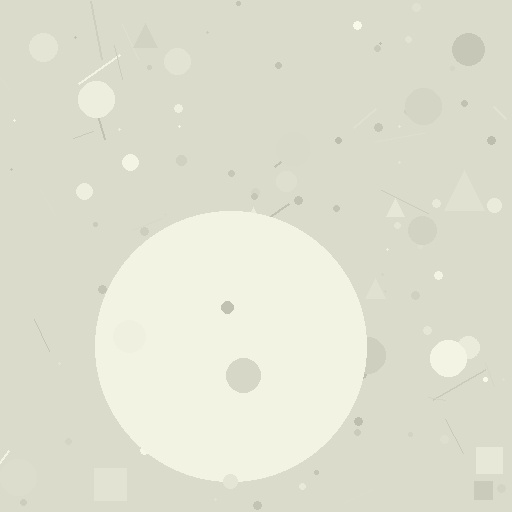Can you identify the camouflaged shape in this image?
The camouflaged shape is a circle.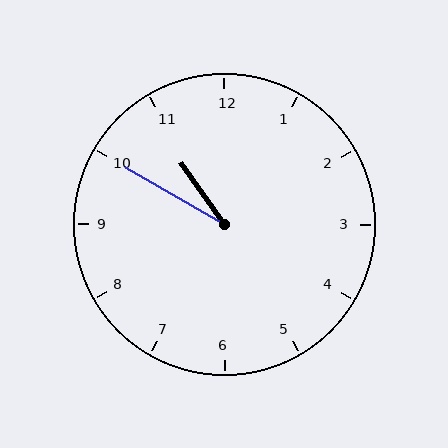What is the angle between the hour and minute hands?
Approximately 25 degrees.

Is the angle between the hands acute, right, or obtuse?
It is acute.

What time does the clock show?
10:50.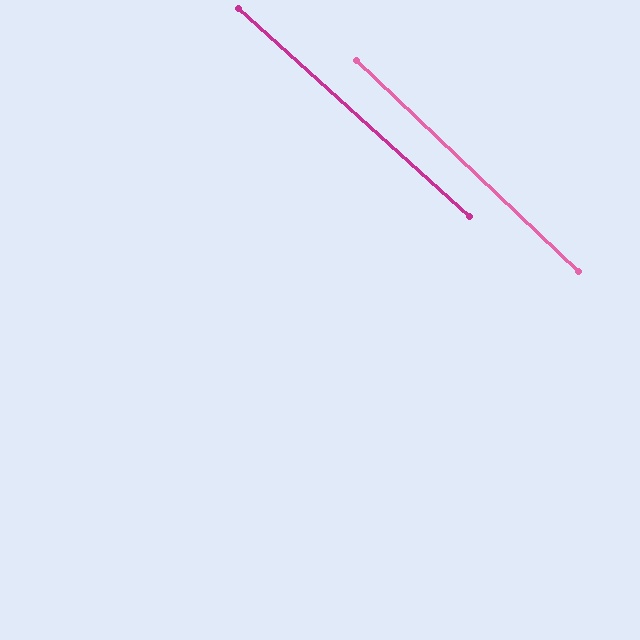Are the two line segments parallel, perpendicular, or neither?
Parallel — their directions differ by only 1.6°.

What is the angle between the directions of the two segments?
Approximately 2 degrees.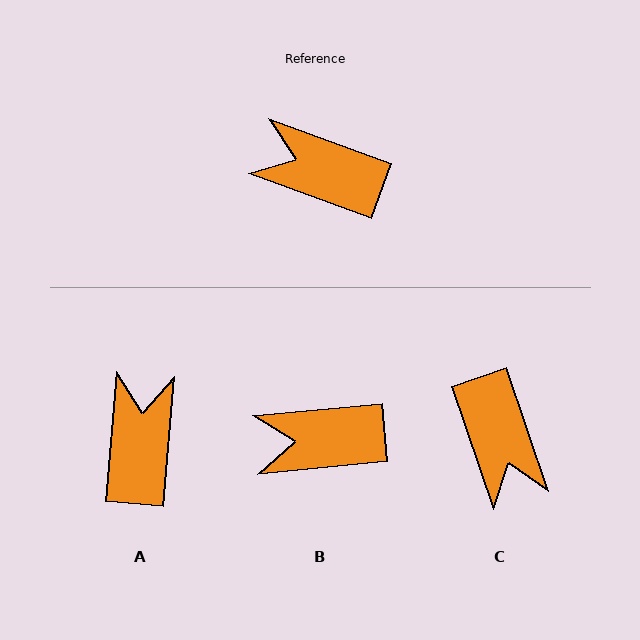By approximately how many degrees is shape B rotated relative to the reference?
Approximately 25 degrees counter-clockwise.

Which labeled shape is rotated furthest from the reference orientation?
C, about 129 degrees away.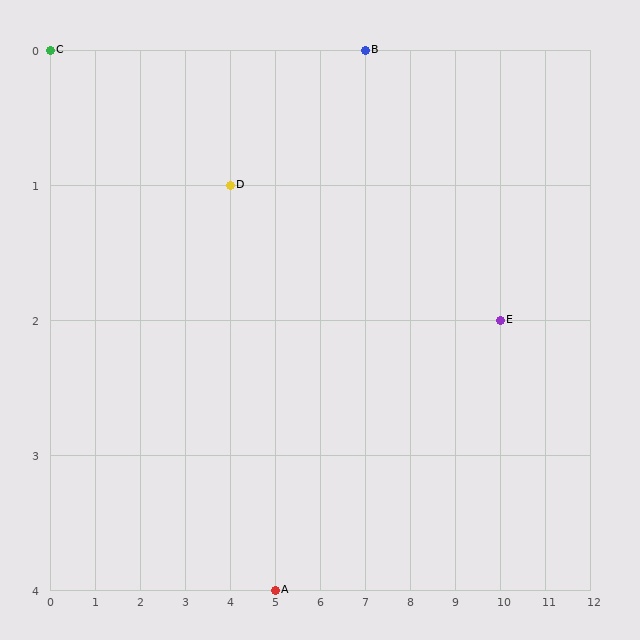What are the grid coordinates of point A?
Point A is at grid coordinates (5, 4).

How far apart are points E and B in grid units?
Points E and B are 3 columns and 2 rows apart (about 3.6 grid units diagonally).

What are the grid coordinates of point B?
Point B is at grid coordinates (7, 0).